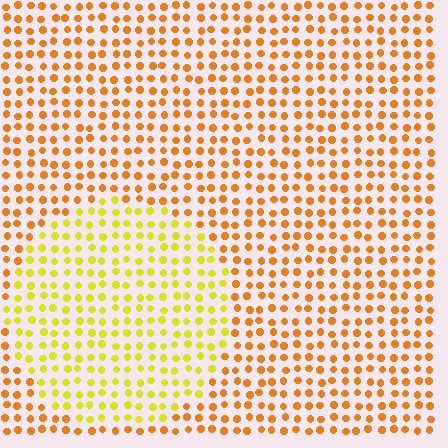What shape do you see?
I see a circle.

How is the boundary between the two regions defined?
The boundary is defined purely by a slight shift in hue (about 34 degrees). Spacing, size, and orientation are identical on both sides.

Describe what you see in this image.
The image is filled with small orange elements in a uniform arrangement. A circle-shaped region is visible where the elements are tinted to a slightly different hue, forming a subtle color boundary.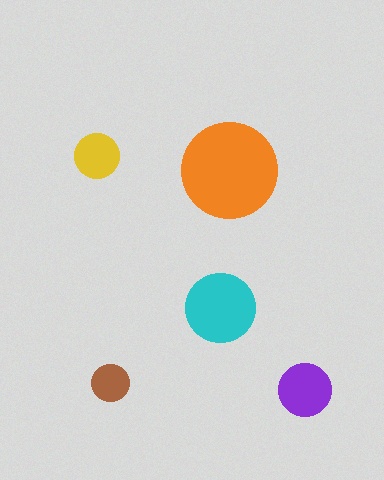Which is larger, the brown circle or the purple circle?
The purple one.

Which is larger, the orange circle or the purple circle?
The orange one.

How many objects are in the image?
There are 5 objects in the image.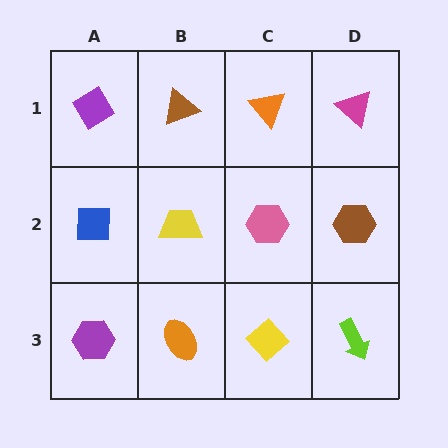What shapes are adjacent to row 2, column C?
An orange triangle (row 1, column C), a yellow diamond (row 3, column C), a yellow trapezoid (row 2, column B), a brown hexagon (row 2, column D).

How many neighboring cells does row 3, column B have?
3.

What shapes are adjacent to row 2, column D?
A magenta triangle (row 1, column D), a lime arrow (row 3, column D), a pink hexagon (row 2, column C).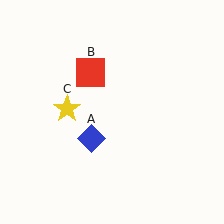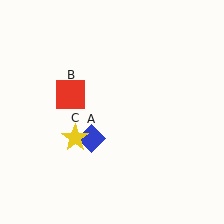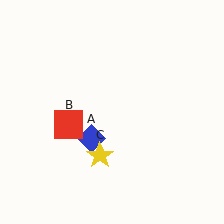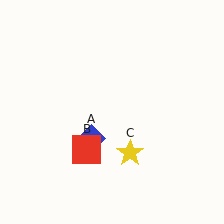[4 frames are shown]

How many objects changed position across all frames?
2 objects changed position: red square (object B), yellow star (object C).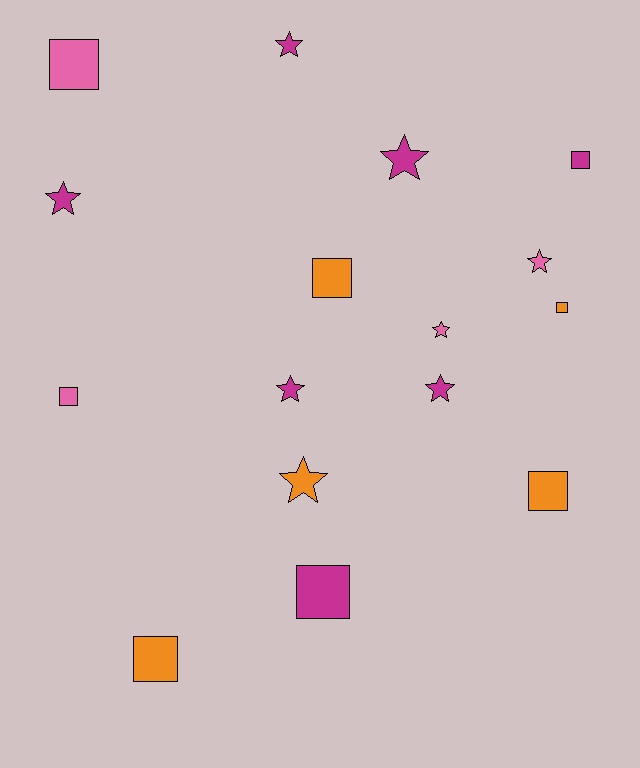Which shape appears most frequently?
Square, with 8 objects.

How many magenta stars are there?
There are 5 magenta stars.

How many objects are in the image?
There are 16 objects.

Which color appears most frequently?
Magenta, with 7 objects.